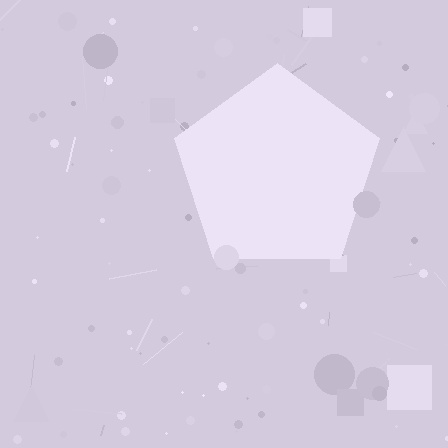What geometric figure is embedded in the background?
A pentagon is embedded in the background.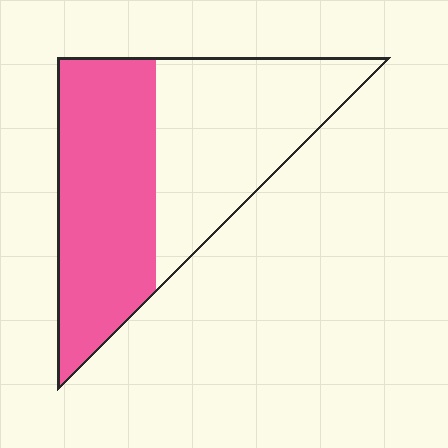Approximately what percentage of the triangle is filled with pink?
Approximately 50%.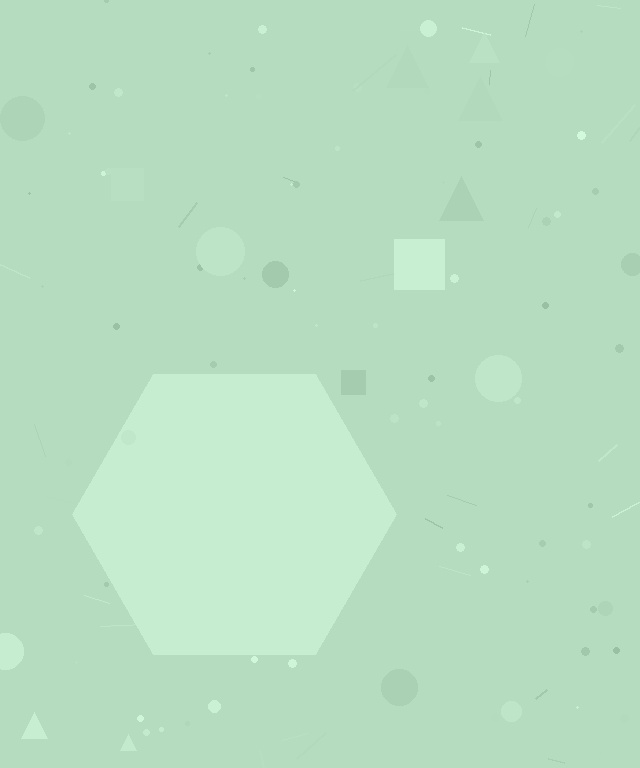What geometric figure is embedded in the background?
A hexagon is embedded in the background.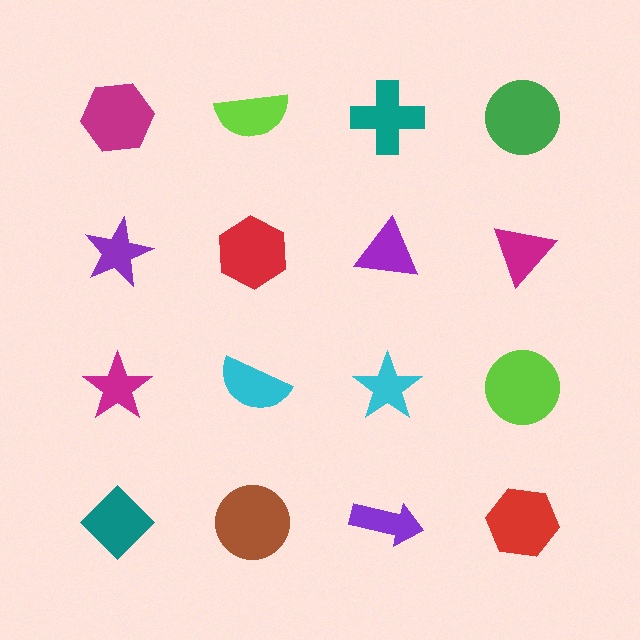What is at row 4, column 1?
A teal diamond.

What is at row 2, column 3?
A purple triangle.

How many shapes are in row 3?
4 shapes.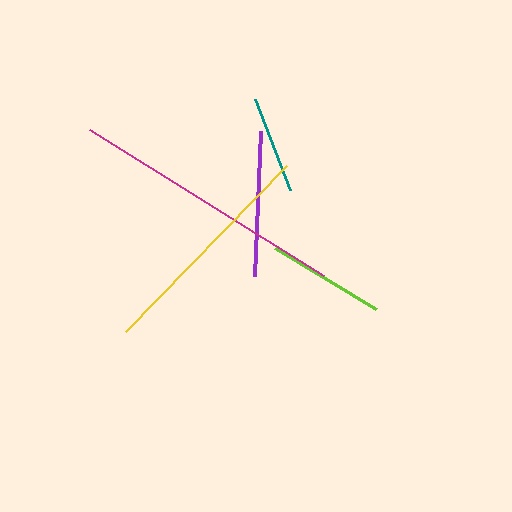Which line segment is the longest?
The magenta line is the longest at approximately 276 pixels.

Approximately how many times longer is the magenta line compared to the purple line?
The magenta line is approximately 1.9 times the length of the purple line.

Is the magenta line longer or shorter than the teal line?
The magenta line is longer than the teal line.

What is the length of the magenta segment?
The magenta segment is approximately 276 pixels long.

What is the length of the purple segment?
The purple segment is approximately 145 pixels long.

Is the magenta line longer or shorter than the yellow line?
The magenta line is longer than the yellow line.